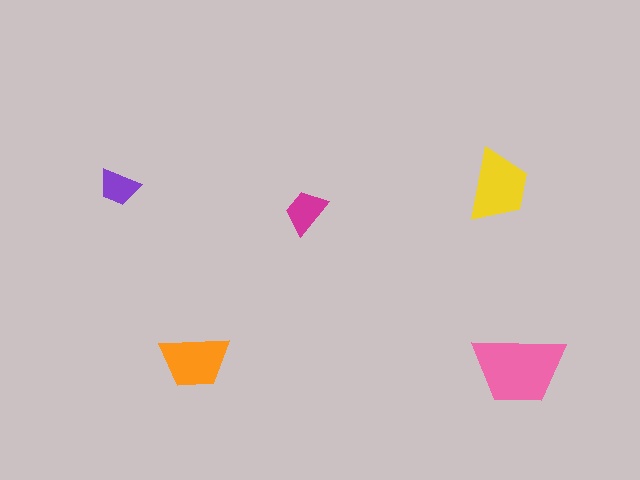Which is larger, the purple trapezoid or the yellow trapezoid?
The yellow one.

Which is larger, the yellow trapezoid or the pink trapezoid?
The pink one.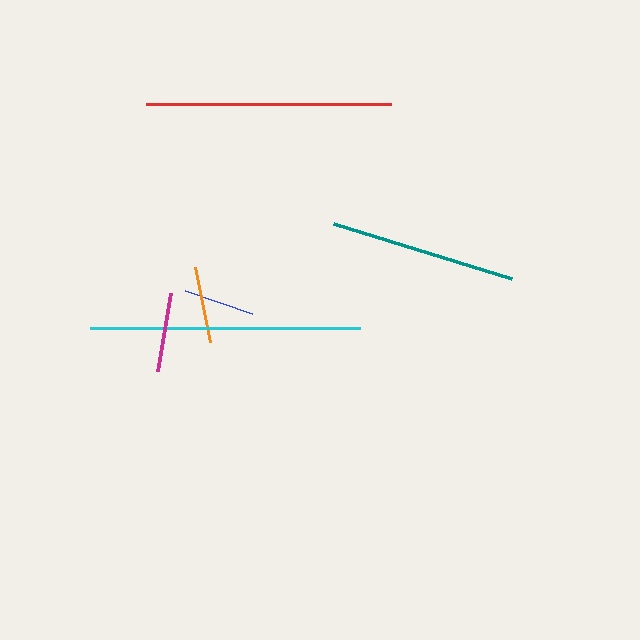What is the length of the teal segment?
The teal segment is approximately 187 pixels long.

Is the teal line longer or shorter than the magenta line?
The teal line is longer than the magenta line.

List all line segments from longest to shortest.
From longest to shortest: cyan, red, teal, magenta, orange, blue.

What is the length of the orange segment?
The orange segment is approximately 76 pixels long.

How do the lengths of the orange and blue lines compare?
The orange and blue lines are approximately the same length.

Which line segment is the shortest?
The blue line is the shortest at approximately 72 pixels.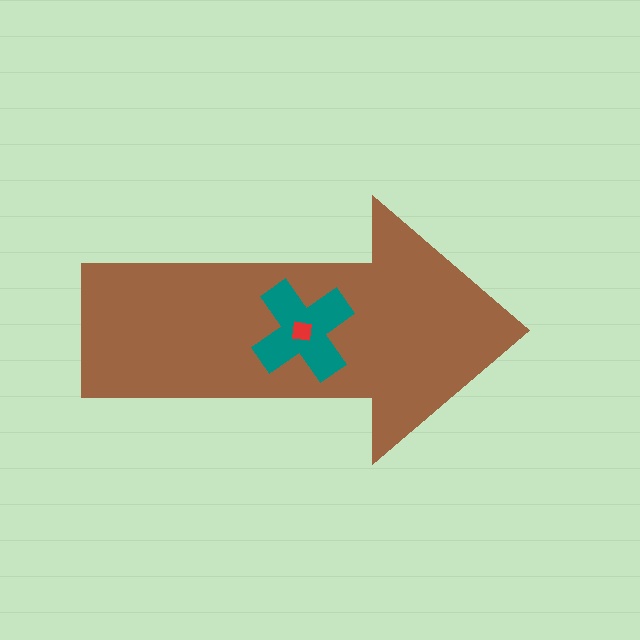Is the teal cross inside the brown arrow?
Yes.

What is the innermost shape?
The red square.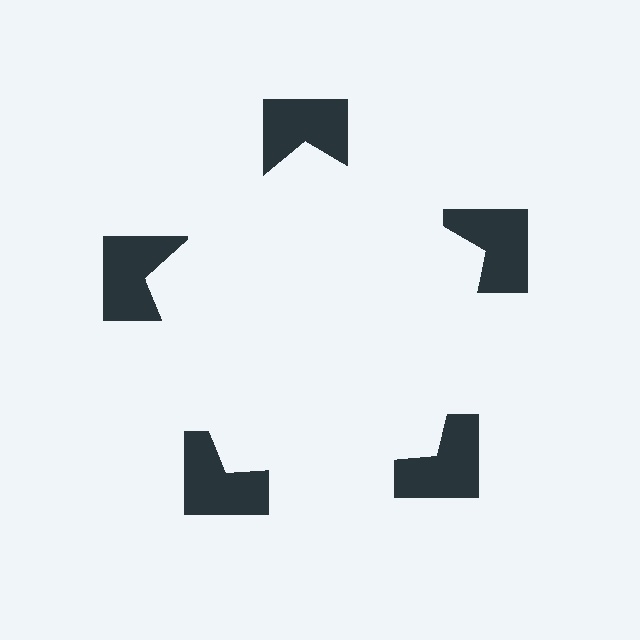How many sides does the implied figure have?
5 sides.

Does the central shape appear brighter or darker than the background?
It typically appears slightly brighter than the background, even though no actual brightness change is drawn.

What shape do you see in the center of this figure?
An illusory pentagon — its edges are inferred from the aligned wedge cuts in the notched squares, not physically drawn.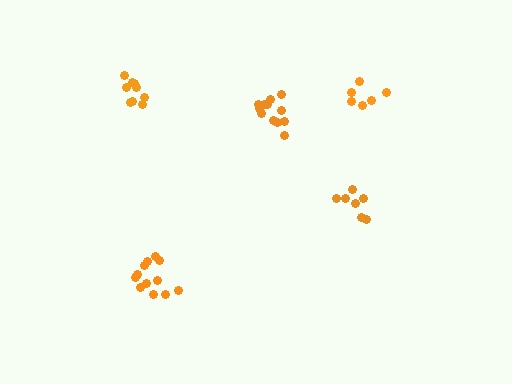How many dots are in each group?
Group 1: 12 dots, Group 2: 9 dots, Group 3: 12 dots, Group 4: 6 dots, Group 5: 7 dots (46 total).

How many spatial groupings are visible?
There are 5 spatial groupings.